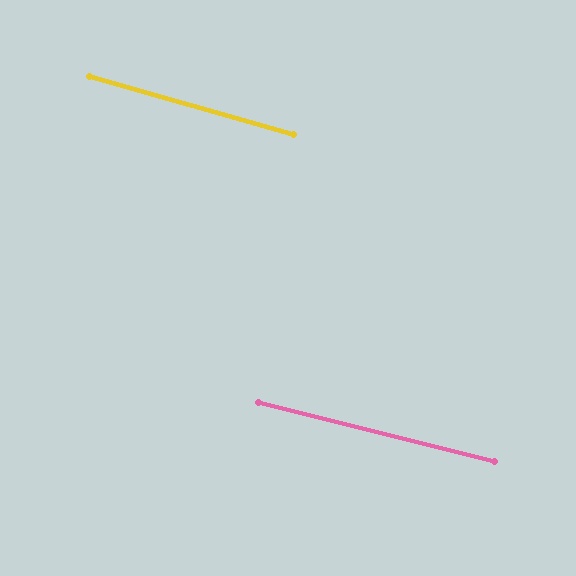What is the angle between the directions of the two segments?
Approximately 2 degrees.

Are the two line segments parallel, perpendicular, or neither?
Parallel — their directions differ by only 1.7°.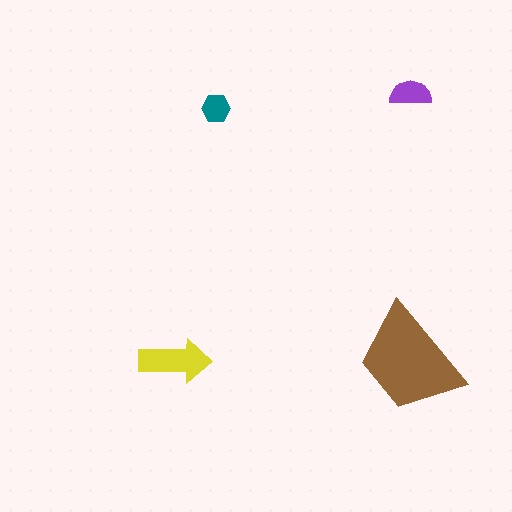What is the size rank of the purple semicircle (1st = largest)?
3rd.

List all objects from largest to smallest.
The brown trapezoid, the yellow arrow, the purple semicircle, the teal hexagon.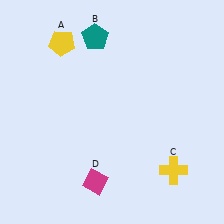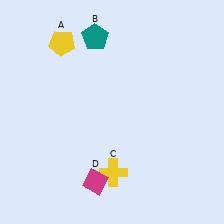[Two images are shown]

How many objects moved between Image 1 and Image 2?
1 object moved between the two images.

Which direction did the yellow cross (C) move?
The yellow cross (C) moved left.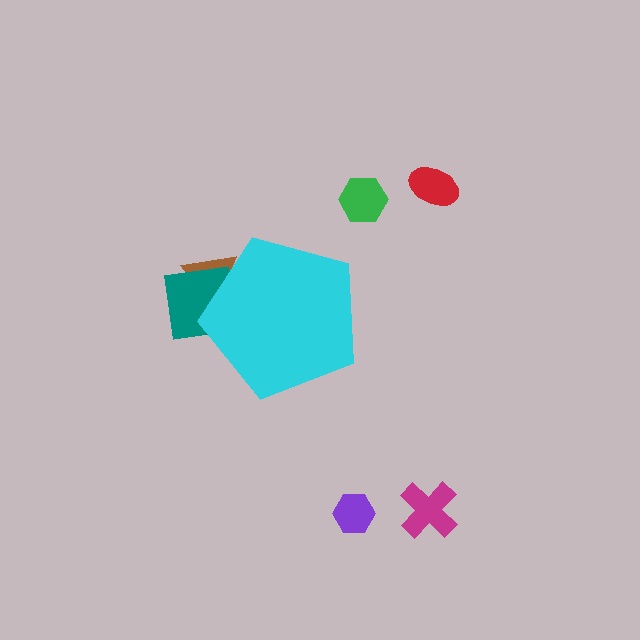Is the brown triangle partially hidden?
Yes, the brown triangle is partially hidden behind the cyan pentagon.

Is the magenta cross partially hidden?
No, the magenta cross is fully visible.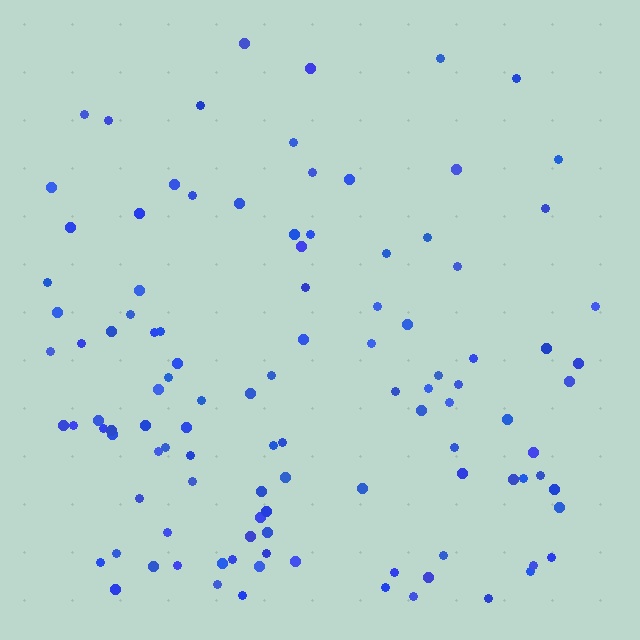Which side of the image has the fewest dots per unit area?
The top.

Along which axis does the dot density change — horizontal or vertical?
Vertical.